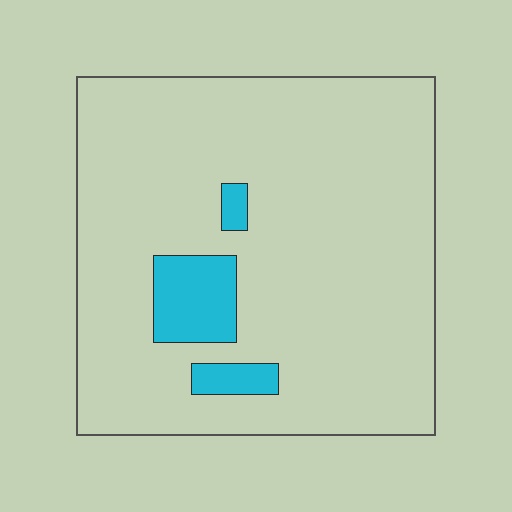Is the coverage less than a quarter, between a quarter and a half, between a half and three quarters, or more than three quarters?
Less than a quarter.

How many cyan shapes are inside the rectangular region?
3.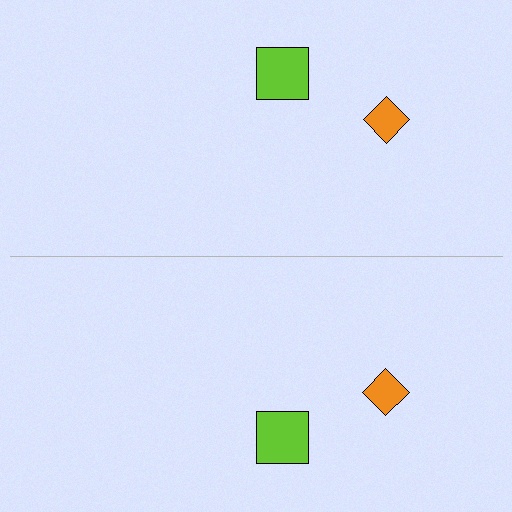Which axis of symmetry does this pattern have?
The pattern has a horizontal axis of symmetry running through the center of the image.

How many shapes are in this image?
There are 4 shapes in this image.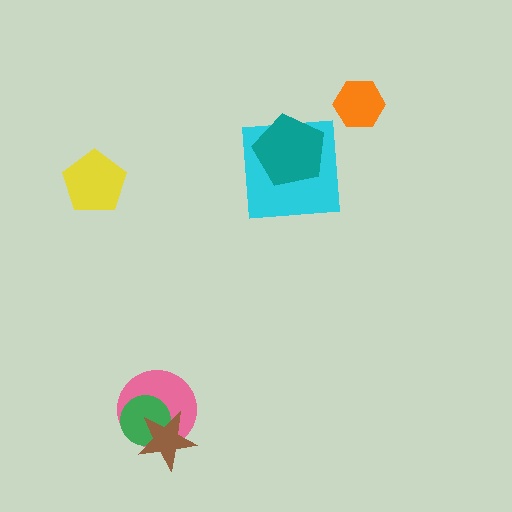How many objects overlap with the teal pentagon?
1 object overlaps with the teal pentagon.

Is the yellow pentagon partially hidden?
No, no other shape covers it.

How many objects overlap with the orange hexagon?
0 objects overlap with the orange hexagon.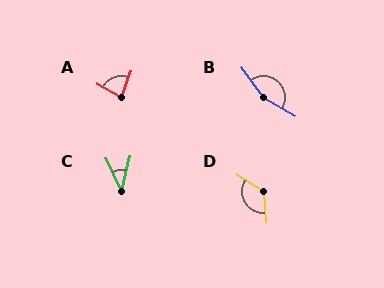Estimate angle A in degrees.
Approximately 81 degrees.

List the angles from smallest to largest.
C (39°), A (81°), D (127°), B (155°).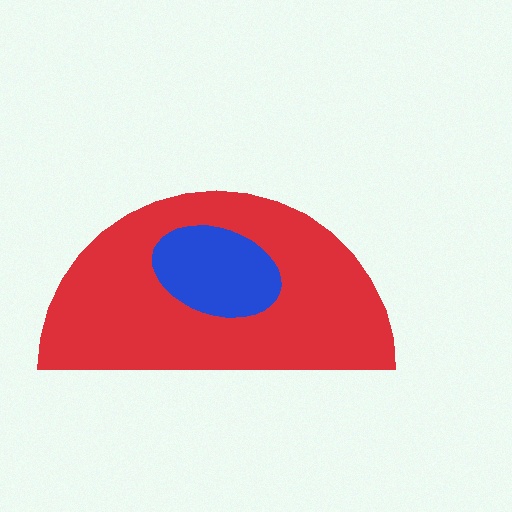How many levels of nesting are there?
2.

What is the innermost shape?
The blue ellipse.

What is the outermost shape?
The red semicircle.